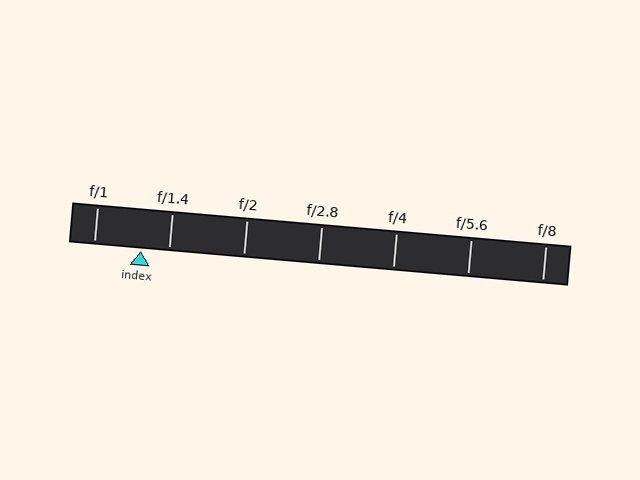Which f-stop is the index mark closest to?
The index mark is closest to f/1.4.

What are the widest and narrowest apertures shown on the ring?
The widest aperture shown is f/1 and the narrowest is f/8.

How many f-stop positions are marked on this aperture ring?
There are 7 f-stop positions marked.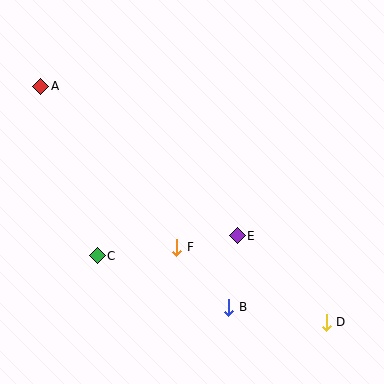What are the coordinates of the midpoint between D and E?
The midpoint between D and E is at (282, 279).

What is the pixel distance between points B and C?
The distance between B and C is 141 pixels.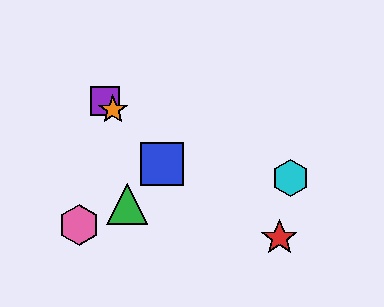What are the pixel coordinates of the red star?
The red star is at (279, 238).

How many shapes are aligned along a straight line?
4 shapes (the blue square, the yellow triangle, the purple square, the orange star) are aligned along a straight line.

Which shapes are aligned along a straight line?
The blue square, the yellow triangle, the purple square, the orange star are aligned along a straight line.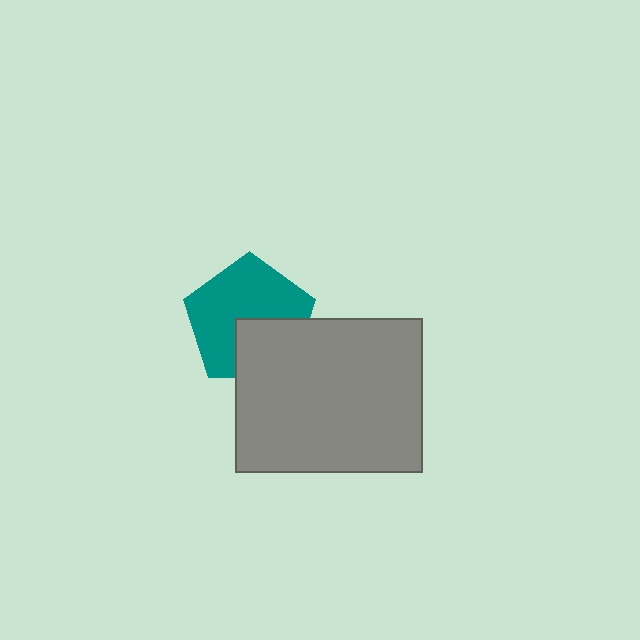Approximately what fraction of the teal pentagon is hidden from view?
Roughly 34% of the teal pentagon is hidden behind the gray rectangle.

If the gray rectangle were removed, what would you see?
You would see the complete teal pentagon.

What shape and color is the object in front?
The object in front is a gray rectangle.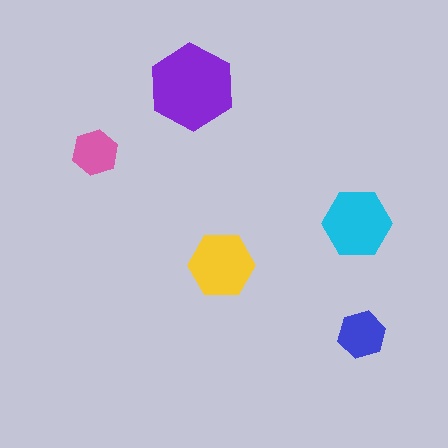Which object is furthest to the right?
The blue hexagon is rightmost.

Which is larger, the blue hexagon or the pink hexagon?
The blue one.